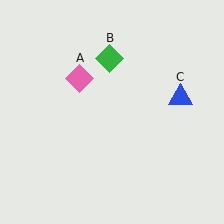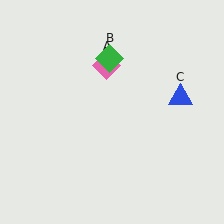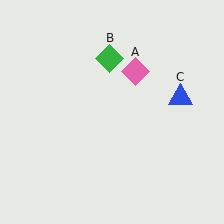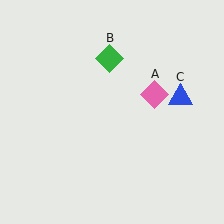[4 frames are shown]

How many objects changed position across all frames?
1 object changed position: pink diamond (object A).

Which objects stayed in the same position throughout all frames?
Green diamond (object B) and blue triangle (object C) remained stationary.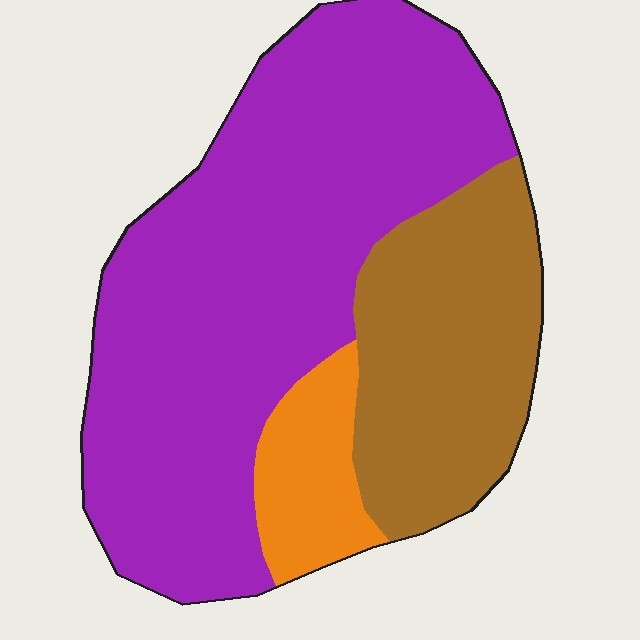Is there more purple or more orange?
Purple.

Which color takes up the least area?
Orange, at roughly 10%.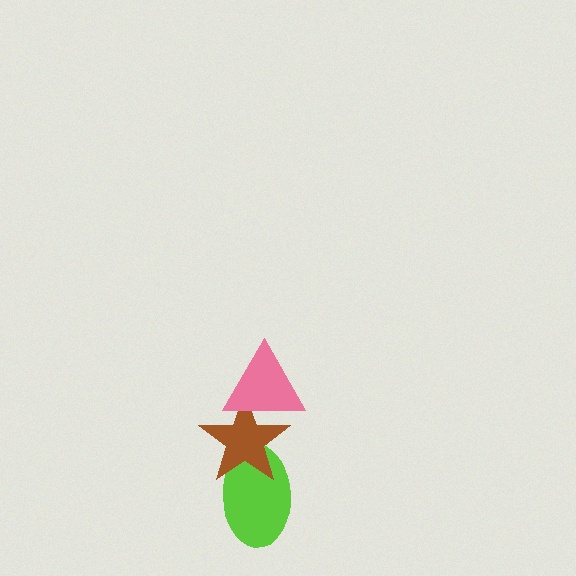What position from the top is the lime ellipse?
The lime ellipse is 3rd from the top.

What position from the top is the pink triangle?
The pink triangle is 1st from the top.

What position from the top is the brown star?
The brown star is 2nd from the top.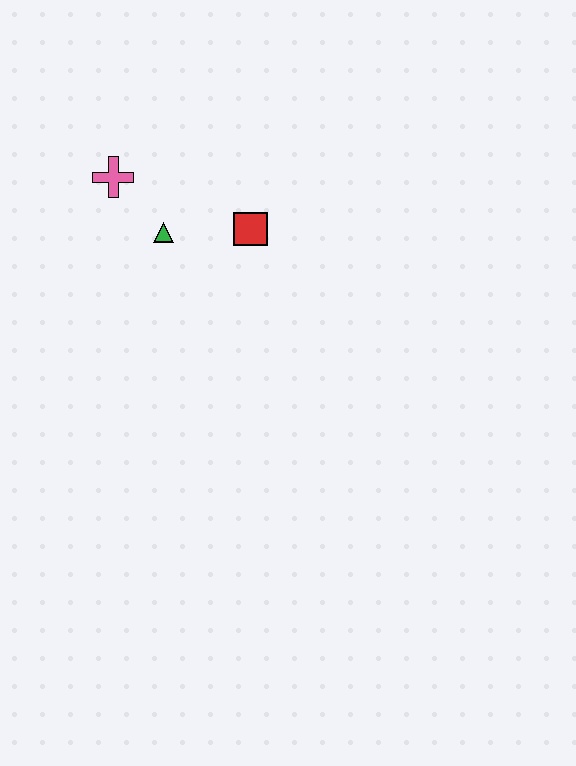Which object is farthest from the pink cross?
The red square is farthest from the pink cross.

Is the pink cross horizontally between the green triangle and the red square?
No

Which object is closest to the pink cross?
The green triangle is closest to the pink cross.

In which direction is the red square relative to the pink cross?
The red square is to the right of the pink cross.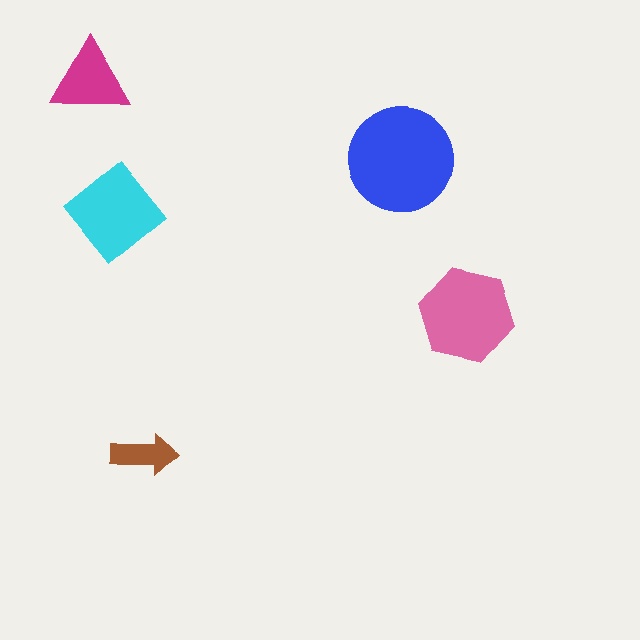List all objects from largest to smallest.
The blue circle, the pink hexagon, the cyan diamond, the magenta triangle, the brown arrow.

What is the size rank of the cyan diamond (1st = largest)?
3rd.